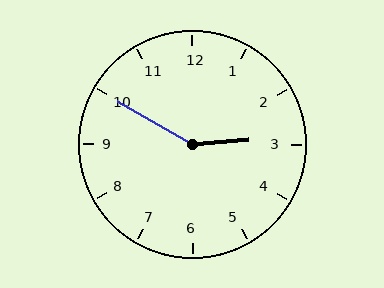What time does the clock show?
2:50.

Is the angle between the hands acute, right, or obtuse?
It is obtuse.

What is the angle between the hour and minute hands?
Approximately 145 degrees.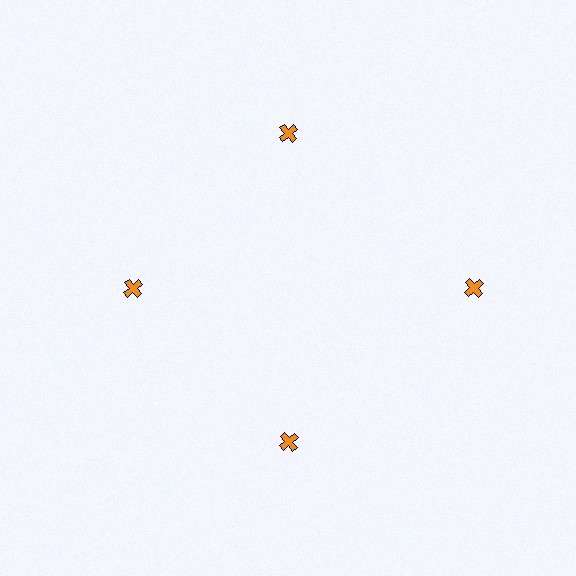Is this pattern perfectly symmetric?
No. The 4 orange crosses are arranged in a ring, but one element near the 3 o'clock position is pushed outward from the center, breaking the 4-fold rotational symmetry.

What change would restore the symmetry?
The symmetry would be restored by moving it inward, back onto the ring so that all 4 crosses sit at equal angles and equal distance from the center.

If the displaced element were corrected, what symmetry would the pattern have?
It would have 4-fold rotational symmetry — the pattern would map onto itself every 90 degrees.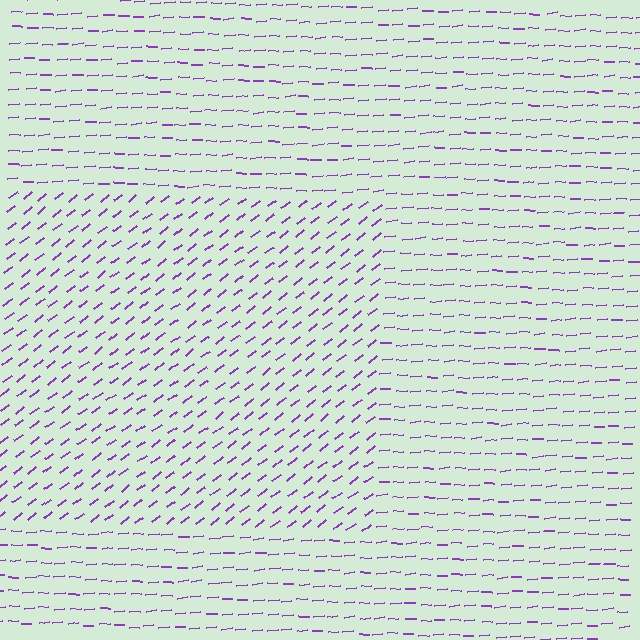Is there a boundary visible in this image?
Yes, there is a texture boundary formed by a change in line orientation.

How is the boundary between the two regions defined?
The boundary is defined purely by a change in line orientation (approximately 33 degrees difference). All lines are the same color and thickness.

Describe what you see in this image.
The image is filled with small purple line segments. A rectangle region in the image has lines oriented differently from the surrounding lines, creating a visible texture boundary.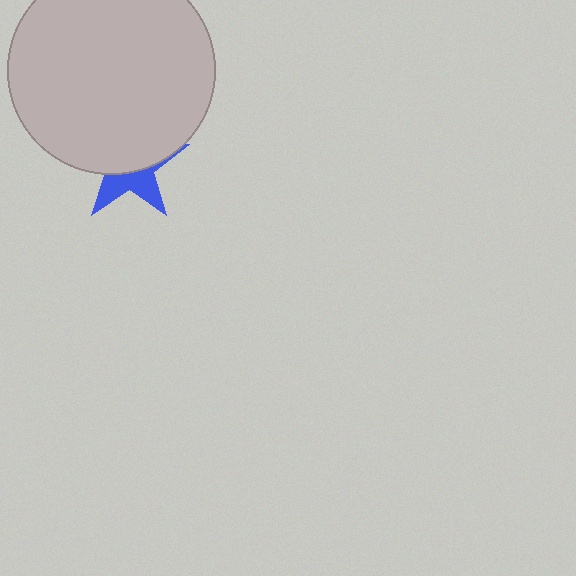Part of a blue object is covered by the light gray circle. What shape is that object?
It is a star.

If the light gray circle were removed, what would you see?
You would see the complete blue star.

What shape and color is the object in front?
The object in front is a light gray circle.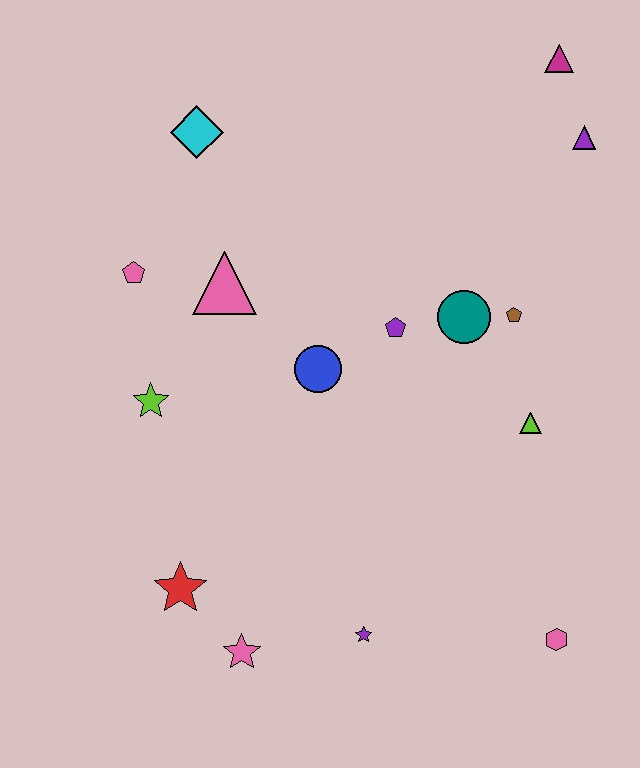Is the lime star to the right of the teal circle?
No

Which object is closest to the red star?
The pink star is closest to the red star.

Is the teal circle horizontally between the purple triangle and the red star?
Yes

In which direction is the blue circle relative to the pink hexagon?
The blue circle is above the pink hexagon.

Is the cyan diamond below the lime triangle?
No